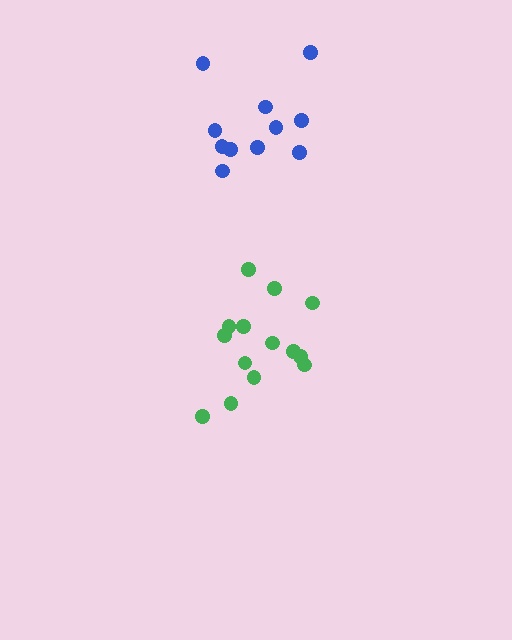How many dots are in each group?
Group 1: 11 dots, Group 2: 14 dots (25 total).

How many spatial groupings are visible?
There are 2 spatial groupings.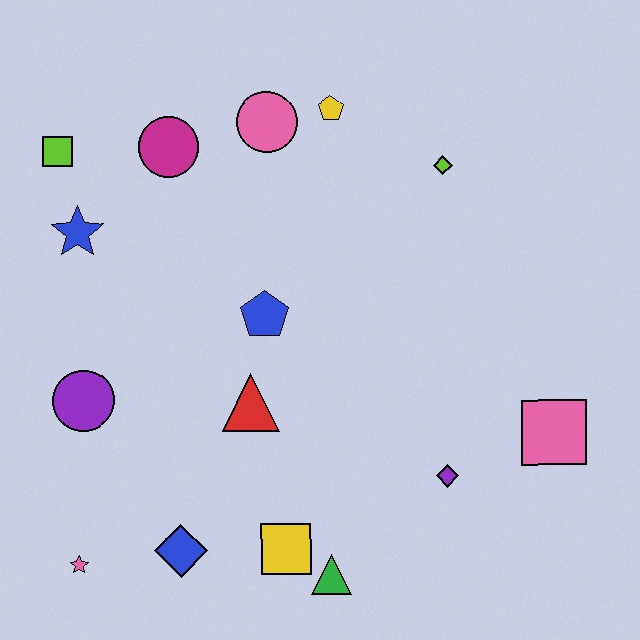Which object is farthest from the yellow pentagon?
The pink star is farthest from the yellow pentagon.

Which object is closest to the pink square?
The purple diamond is closest to the pink square.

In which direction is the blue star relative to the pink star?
The blue star is above the pink star.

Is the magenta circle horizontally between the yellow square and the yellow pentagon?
No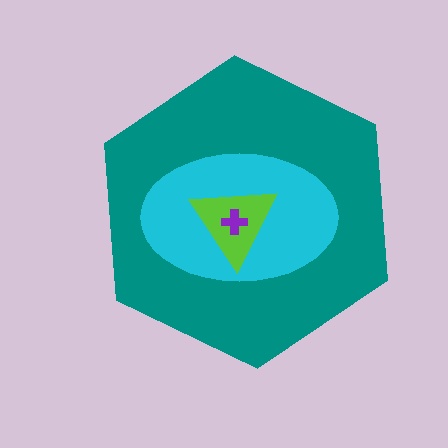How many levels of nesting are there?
4.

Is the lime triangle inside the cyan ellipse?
Yes.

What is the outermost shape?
The teal hexagon.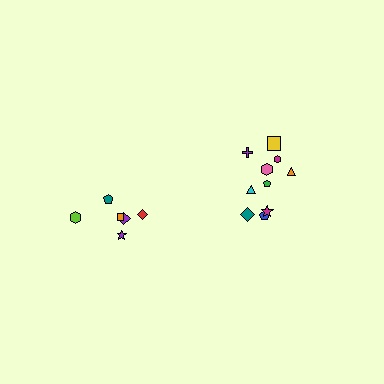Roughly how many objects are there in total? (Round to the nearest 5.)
Roughly 15 objects in total.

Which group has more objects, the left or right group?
The right group.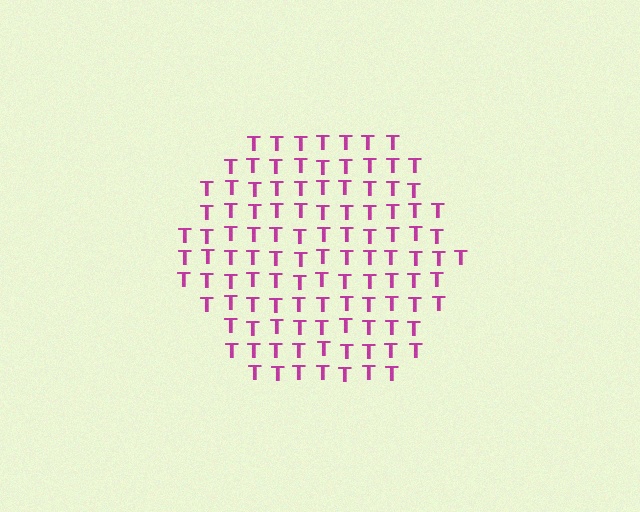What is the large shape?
The large shape is a hexagon.